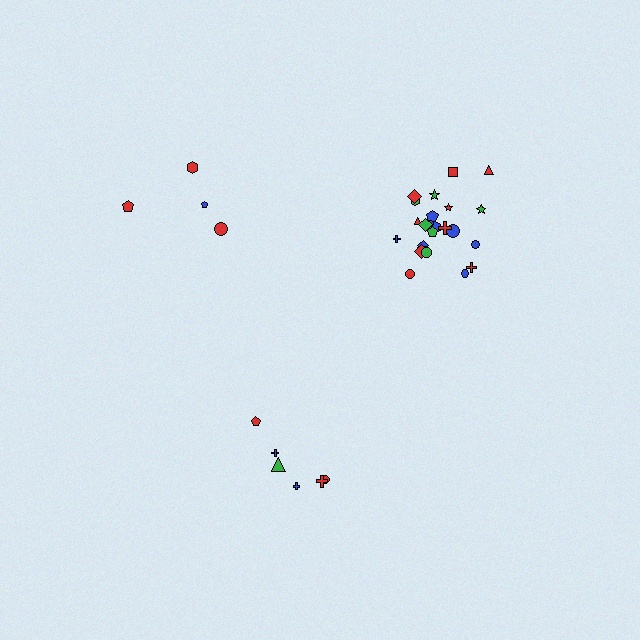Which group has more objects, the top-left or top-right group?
The top-right group.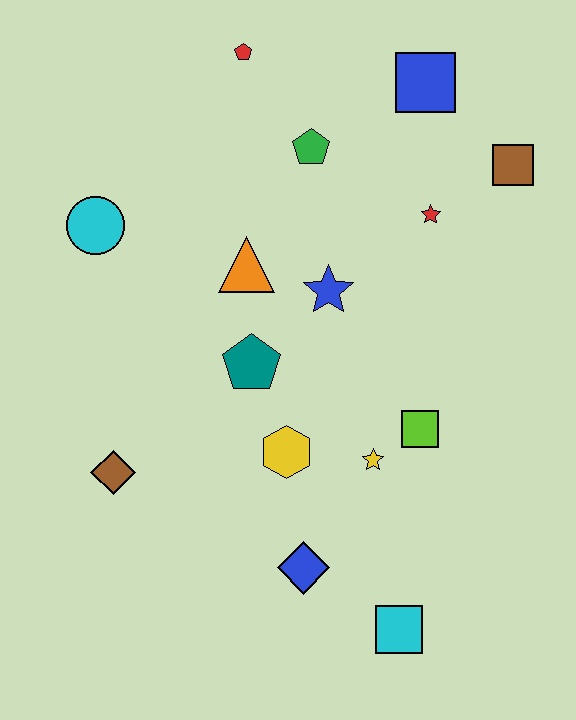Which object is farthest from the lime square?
The red pentagon is farthest from the lime square.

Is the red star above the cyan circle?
Yes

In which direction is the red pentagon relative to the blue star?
The red pentagon is above the blue star.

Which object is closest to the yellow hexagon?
The yellow star is closest to the yellow hexagon.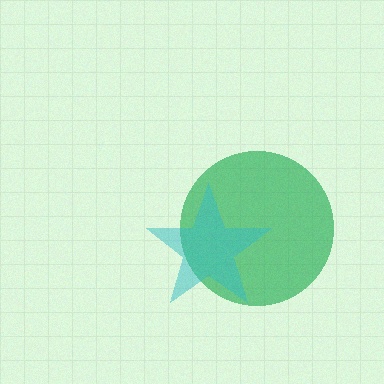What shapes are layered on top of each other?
The layered shapes are: a green circle, a cyan star.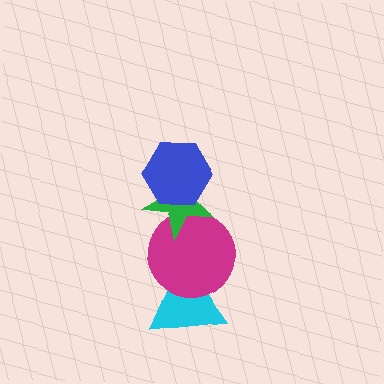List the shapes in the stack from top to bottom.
From top to bottom: the blue hexagon, the green star, the magenta circle, the cyan triangle.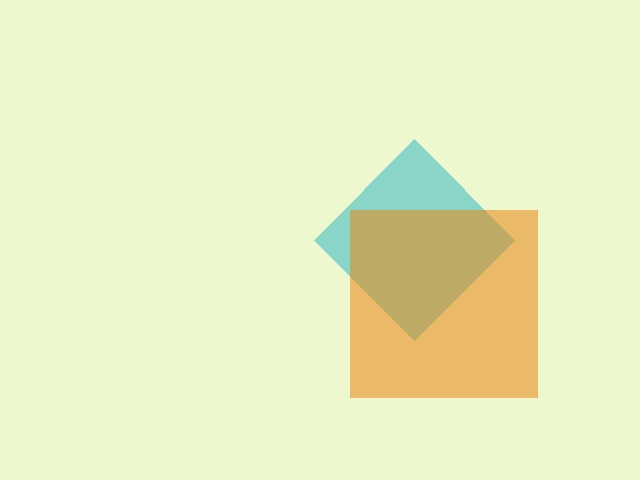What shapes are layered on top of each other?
The layered shapes are: a cyan diamond, an orange square.